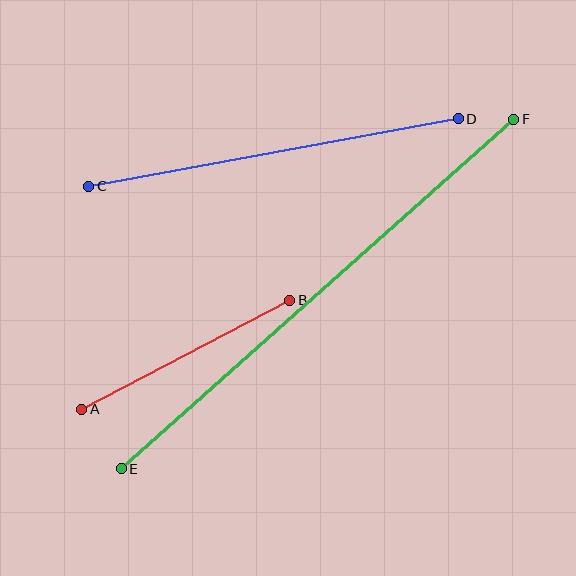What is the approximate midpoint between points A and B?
The midpoint is at approximately (186, 355) pixels.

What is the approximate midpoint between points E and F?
The midpoint is at approximately (317, 294) pixels.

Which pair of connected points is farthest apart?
Points E and F are farthest apart.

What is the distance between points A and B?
The distance is approximately 235 pixels.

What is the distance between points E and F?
The distance is approximately 526 pixels.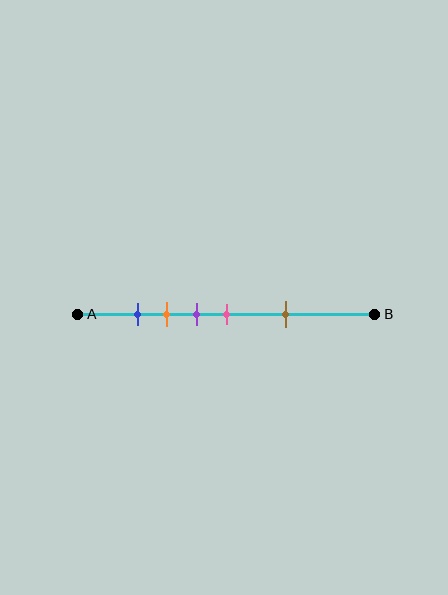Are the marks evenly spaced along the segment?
No, the marks are not evenly spaced.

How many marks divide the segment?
There are 5 marks dividing the segment.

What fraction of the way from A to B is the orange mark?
The orange mark is approximately 30% (0.3) of the way from A to B.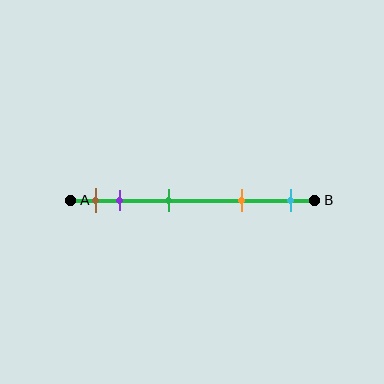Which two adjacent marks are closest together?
The brown and purple marks are the closest adjacent pair.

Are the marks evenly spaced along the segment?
No, the marks are not evenly spaced.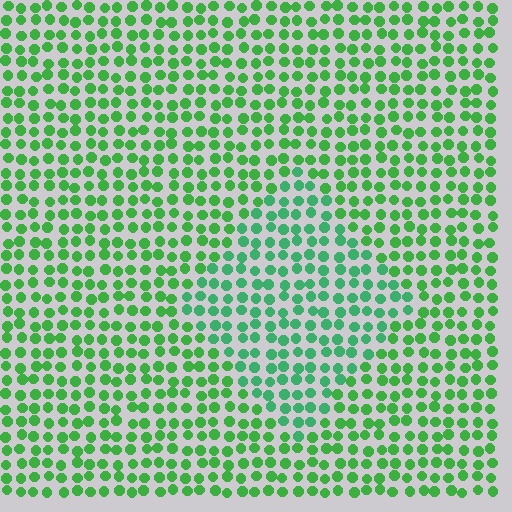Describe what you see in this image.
The image is filled with small green elements in a uniform arrangement. A diamond-shaped region is visible where the elements are tinted to a slightly different hue, forming a subtle color boundary.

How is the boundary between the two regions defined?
The boundary is defined purely by a slight shift in hue (about 23 degrees). Spacing, size, and orientation are identical on both sides.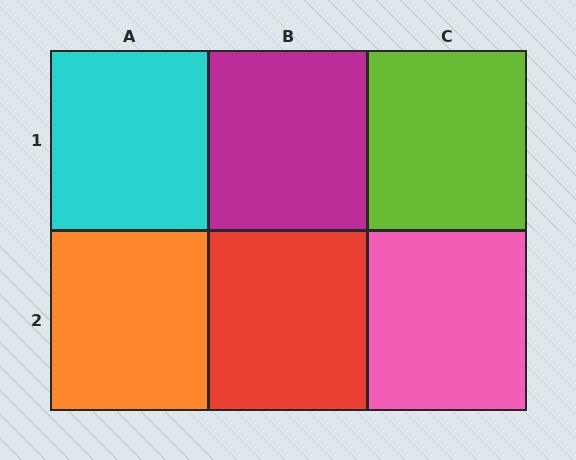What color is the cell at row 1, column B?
Magenta.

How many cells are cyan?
1 cell is cyan.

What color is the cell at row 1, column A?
Cyan.